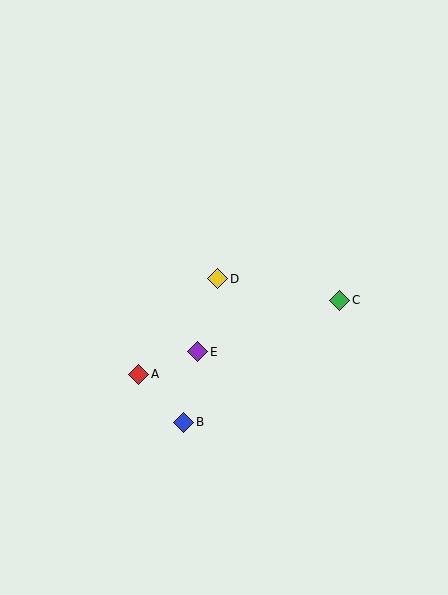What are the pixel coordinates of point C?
Point C is at (340, 300).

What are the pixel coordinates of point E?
Point E is at (198, 352).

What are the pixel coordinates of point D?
Point D is at (218, 279).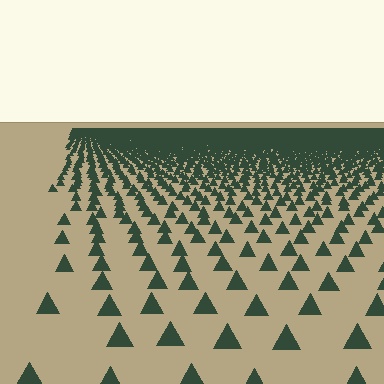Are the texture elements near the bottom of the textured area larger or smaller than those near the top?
Larger. Near the bottom, elements are closer to the viewer and appear at a bigger on-screen size.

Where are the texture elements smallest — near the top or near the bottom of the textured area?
Near the top.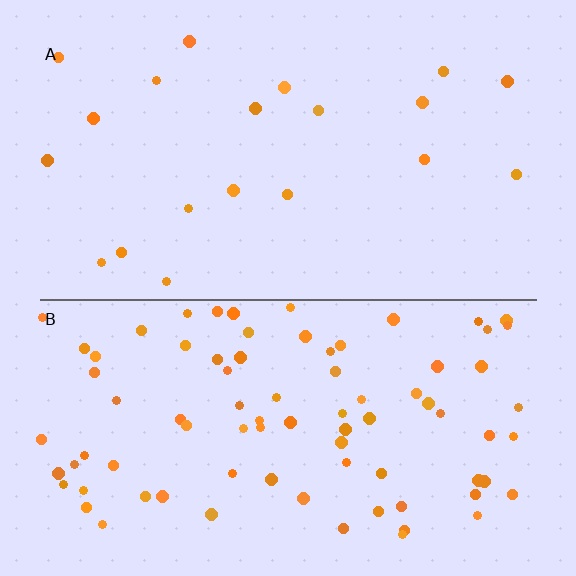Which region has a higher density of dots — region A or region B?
B (the bottom).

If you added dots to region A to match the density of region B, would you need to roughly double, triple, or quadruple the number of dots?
Approximately quadruple.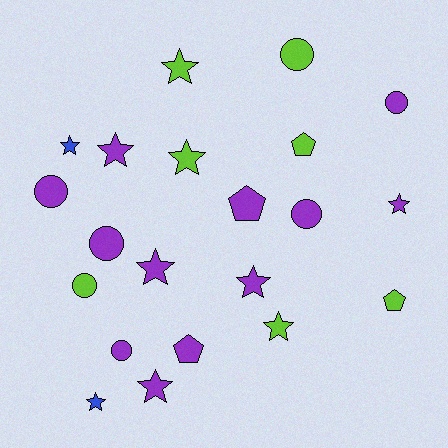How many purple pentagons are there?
There are 2 purple pentagons.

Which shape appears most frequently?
Star, with 10 objects.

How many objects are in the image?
There are 21 objects.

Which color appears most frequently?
Purple, with 12 objects.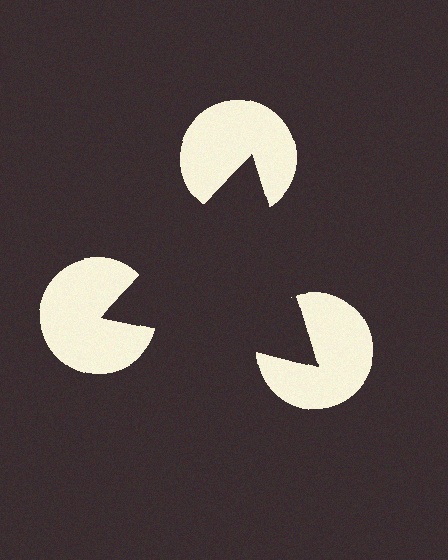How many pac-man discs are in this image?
There are 3 — one at each vertex of the illusory triangle.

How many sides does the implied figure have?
3 sides.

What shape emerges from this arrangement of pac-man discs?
An illusory triangle — its edges are inferred from the aligned wedge cuts in the pac-man discs, not physically drawn.